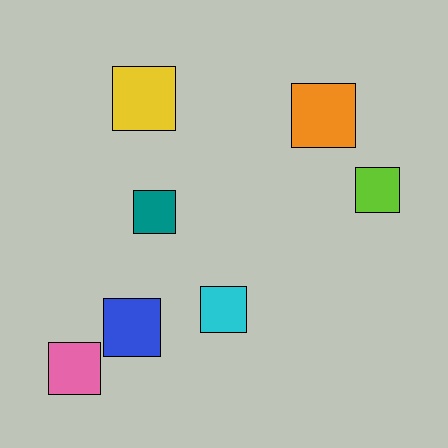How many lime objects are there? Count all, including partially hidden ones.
There is 1 lime object.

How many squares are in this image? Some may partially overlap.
There are 7 squares.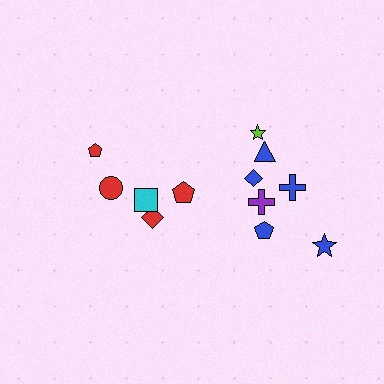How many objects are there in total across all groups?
There are 12 objects.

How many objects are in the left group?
There are 5 objects.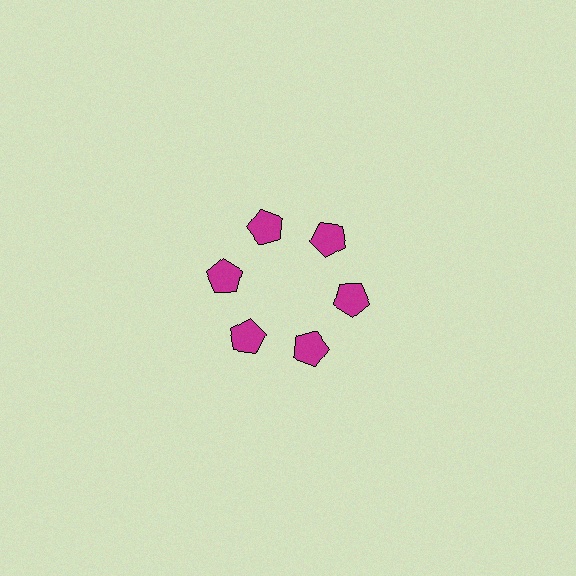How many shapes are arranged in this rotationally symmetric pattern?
There are 6 shapes, arranged in 6 groups of 1.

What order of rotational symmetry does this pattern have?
This pattern has 6-fold rotational symmetry.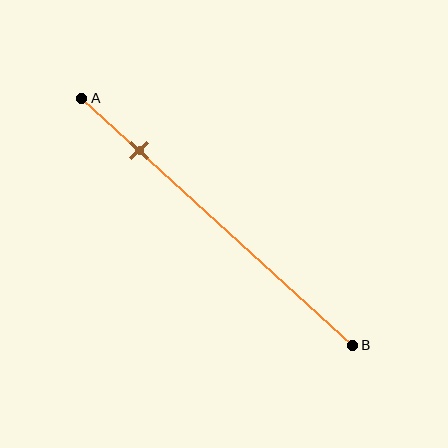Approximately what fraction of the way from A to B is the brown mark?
The brown mark is approximately 20% of the way from A to B.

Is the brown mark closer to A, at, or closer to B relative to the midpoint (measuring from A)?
The brown mark is closer to point A than the midpoint of segment AB.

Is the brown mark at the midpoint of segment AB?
No, the mark is at about 20% from A, not at the 50% midpoint.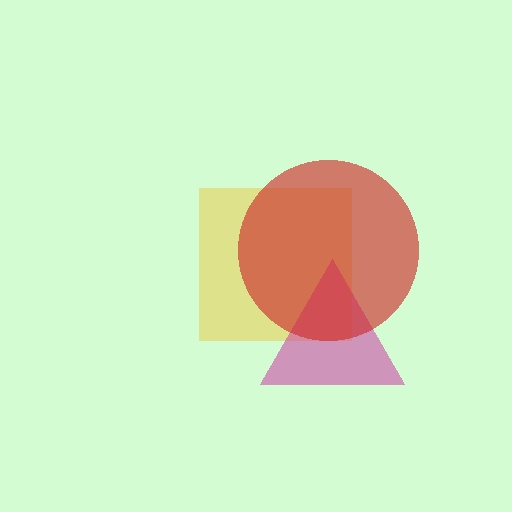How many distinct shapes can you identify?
There are 3 distinct shapes: a yellow square, a magenta triangle, a red circle.